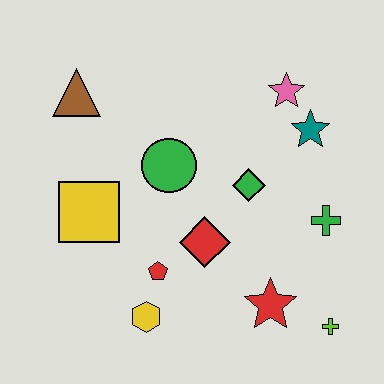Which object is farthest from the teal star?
The yellow hexagon is farthest from the teal star.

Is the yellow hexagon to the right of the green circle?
No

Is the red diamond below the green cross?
Yes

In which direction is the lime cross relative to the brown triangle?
The lime cross is to the right of the brown triangle.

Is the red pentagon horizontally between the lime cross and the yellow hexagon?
Yes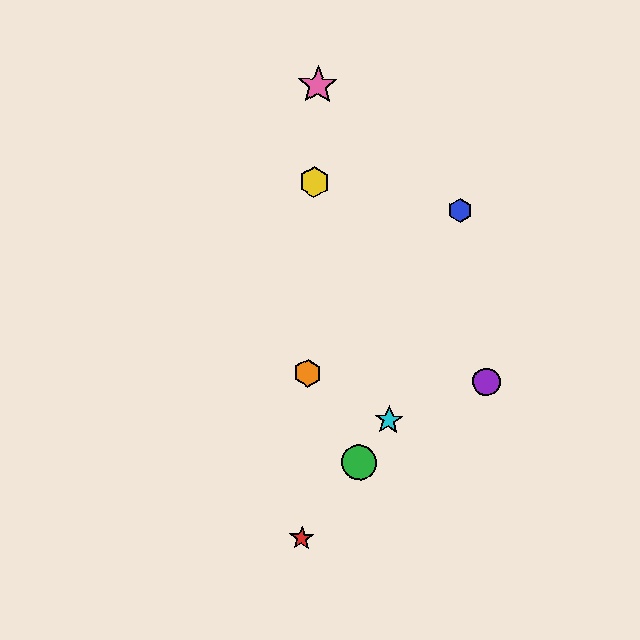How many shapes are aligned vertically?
4 shapes (the red star, the yellow hexagon, the orange hexagon, the pink star) are aligned vertically.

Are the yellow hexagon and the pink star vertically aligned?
Yes, both are at x≈314.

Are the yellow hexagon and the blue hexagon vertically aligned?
No, the yellow hexagon is at x≈314 and the blue hexagon is at x≈460.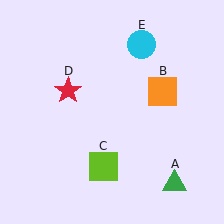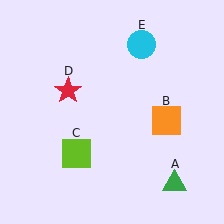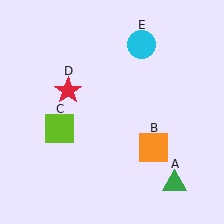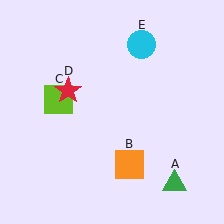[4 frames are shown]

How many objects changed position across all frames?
2 objects changed position: orange square (object B), lime square (object C).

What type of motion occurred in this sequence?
The orange square (object B), lime square (object C) rotated clockwise around the center of the scene.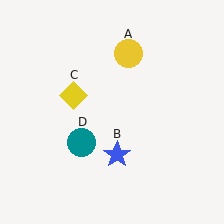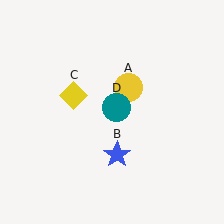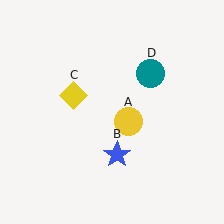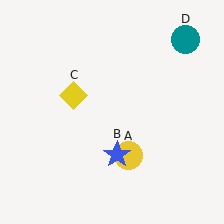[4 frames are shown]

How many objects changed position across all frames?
2 objects changed position: yellow circle (object A), teal circle (object D).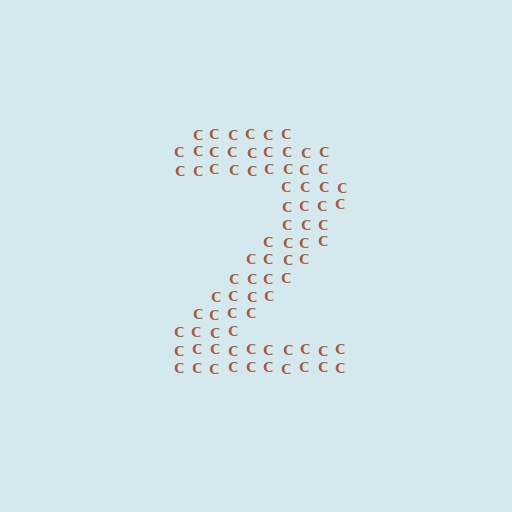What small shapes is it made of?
It is made of small letter C's.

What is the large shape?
The large shape is the digit 2.